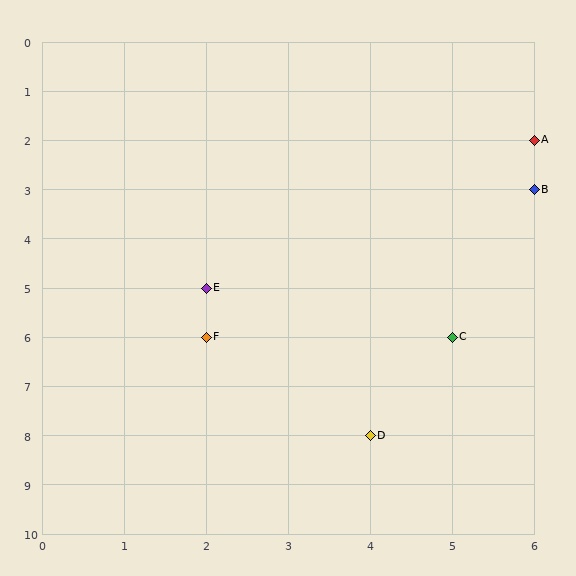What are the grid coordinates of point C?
Point C is at grid coordinates (5, 6).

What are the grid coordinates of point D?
Point D is at grid coordinates (4, 8).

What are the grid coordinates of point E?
Point E is at grid coordinates (2, 5).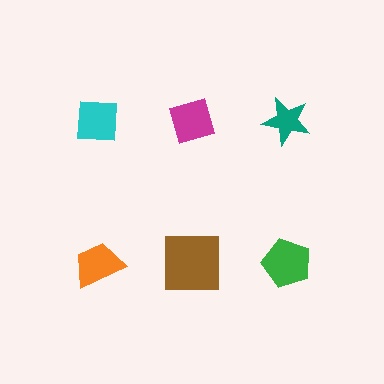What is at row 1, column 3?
A teal star.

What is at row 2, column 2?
A brown square.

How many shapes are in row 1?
3 shapes.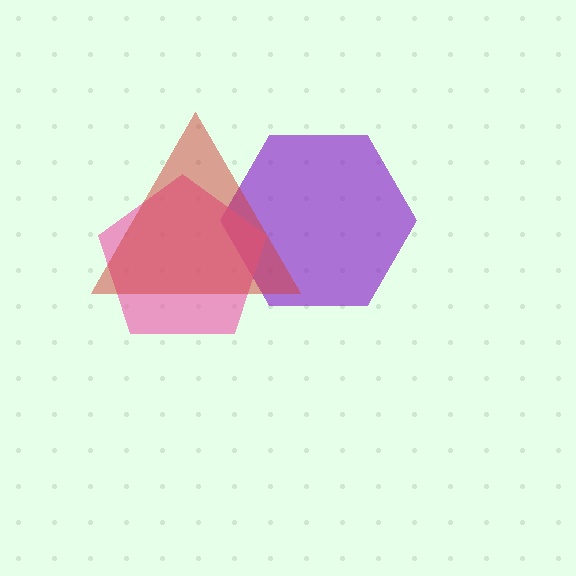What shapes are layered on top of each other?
The layered shapes are: a purple hexagon, a pink pentagon, a red triangle.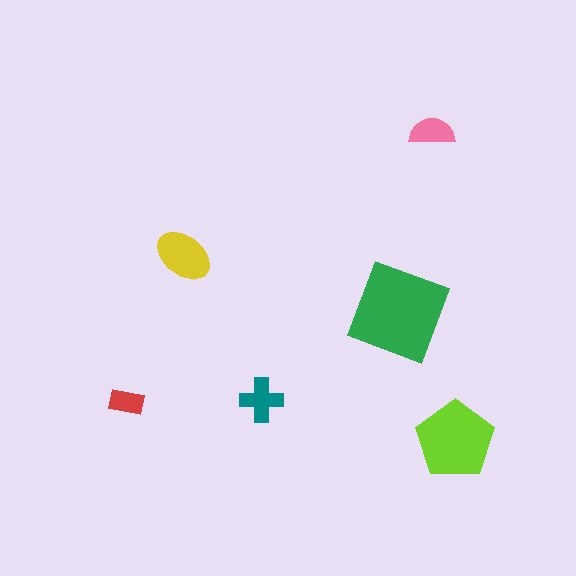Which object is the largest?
The green diamond.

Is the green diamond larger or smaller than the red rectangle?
Larger.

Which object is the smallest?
The red rectangle.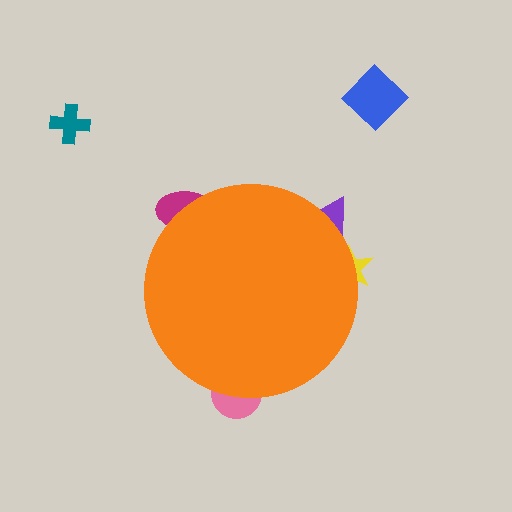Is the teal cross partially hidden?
No, the teal cross is fully visible.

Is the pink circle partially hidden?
Yes, the pink circle is partially hidden behind the orange circle.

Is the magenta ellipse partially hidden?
Yes, the magenta ellipse is partially hidden behind the orange circle.